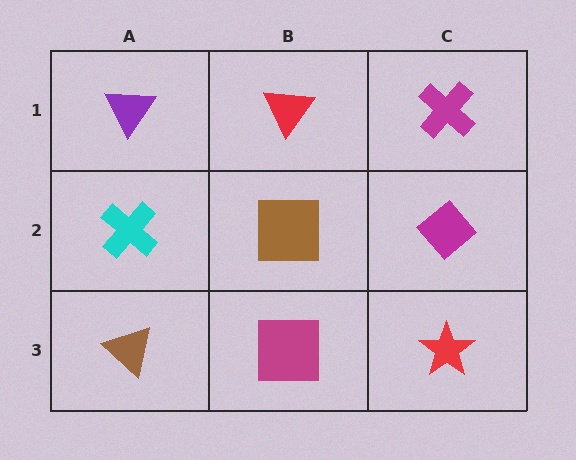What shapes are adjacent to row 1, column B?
A brown square (row 2, column B), a purple triangle (row 1, column A), a magenta cross (row 1, column C).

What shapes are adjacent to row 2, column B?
A red triangle (row 1, column B), a magenta square (row 3, column B), a cyan cross (row 2, column A), a magenta diamond (row 2, column C).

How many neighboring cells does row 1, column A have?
2.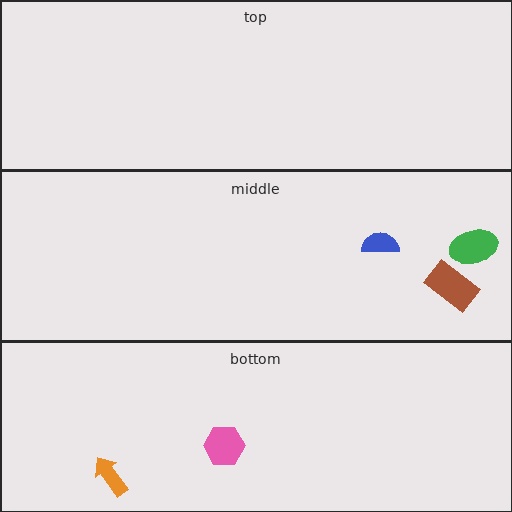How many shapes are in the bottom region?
2.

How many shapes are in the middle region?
3.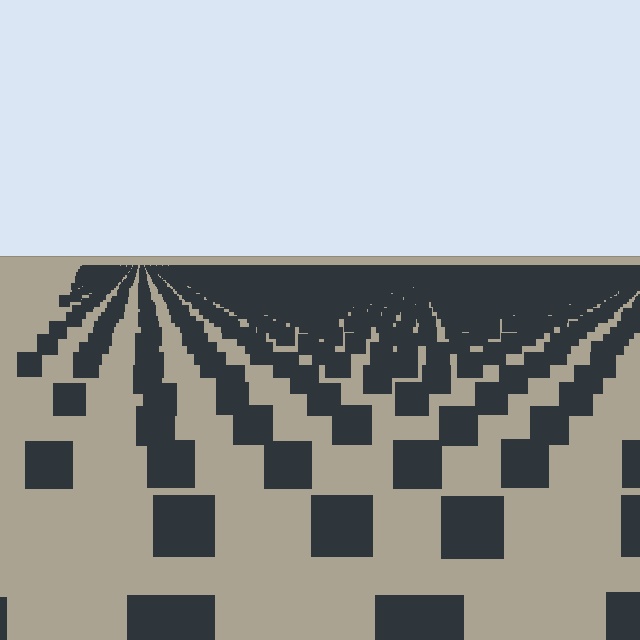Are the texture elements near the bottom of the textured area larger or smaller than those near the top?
Larger. Near the bottom, elements are closer to the viewer and appear at a bigger on-screen size.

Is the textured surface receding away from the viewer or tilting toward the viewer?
The surface is receding away from the viewer. Texture elements get smaller and denser toward the top.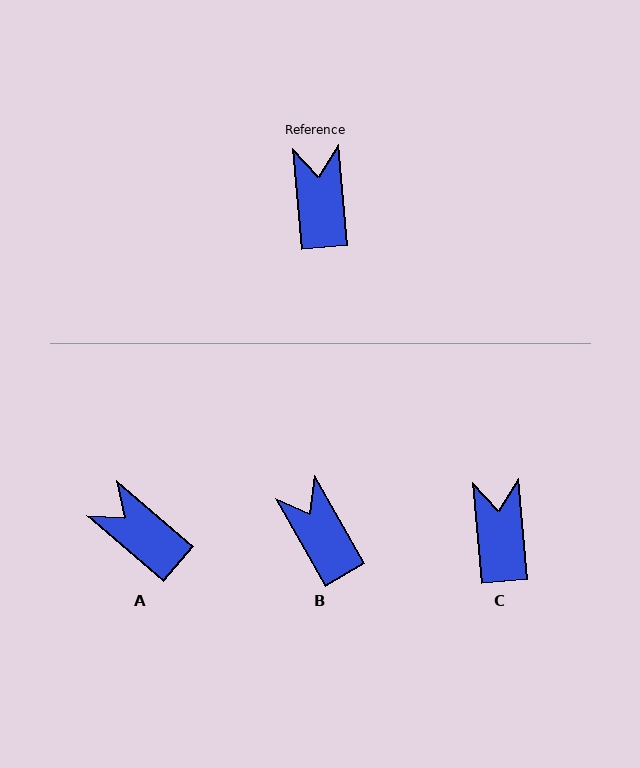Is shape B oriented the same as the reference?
No, it is off by about 25 degrees.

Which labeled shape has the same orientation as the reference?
C.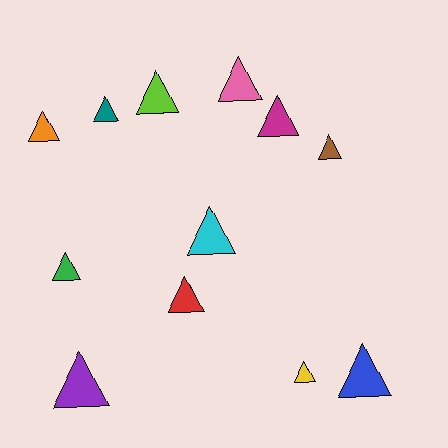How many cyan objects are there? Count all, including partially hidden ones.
There is 1 cyan object.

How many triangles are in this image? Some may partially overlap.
There are 12 triangles.